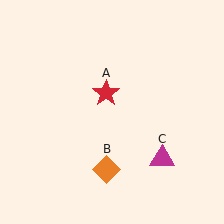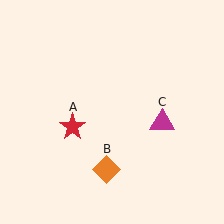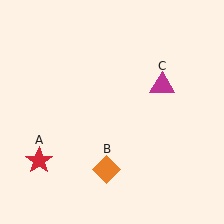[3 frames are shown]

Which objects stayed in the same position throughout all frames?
Orange diamond (object B) remained stationary.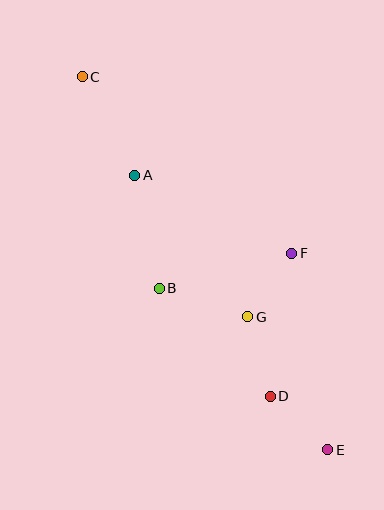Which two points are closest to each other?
Points F and G are closest to each other.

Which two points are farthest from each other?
Points C and E are farthest from each other.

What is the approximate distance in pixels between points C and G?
The distance between C and G is approximately 292 pixels.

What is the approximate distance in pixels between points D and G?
The distance between D and G is approximately 83 pixels.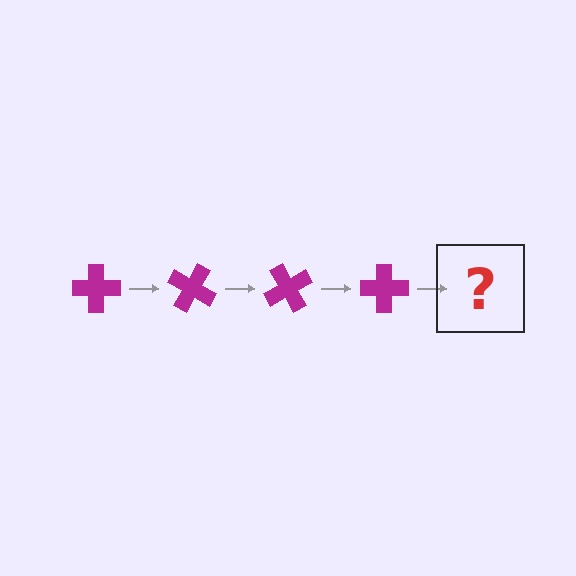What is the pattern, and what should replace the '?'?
The pattern is that the cross rotates 30 degrees each step. The '?' should be a magenta cross rotated 120 degrees.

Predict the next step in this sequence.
The next step is a magenta cross rotated 120 degrees.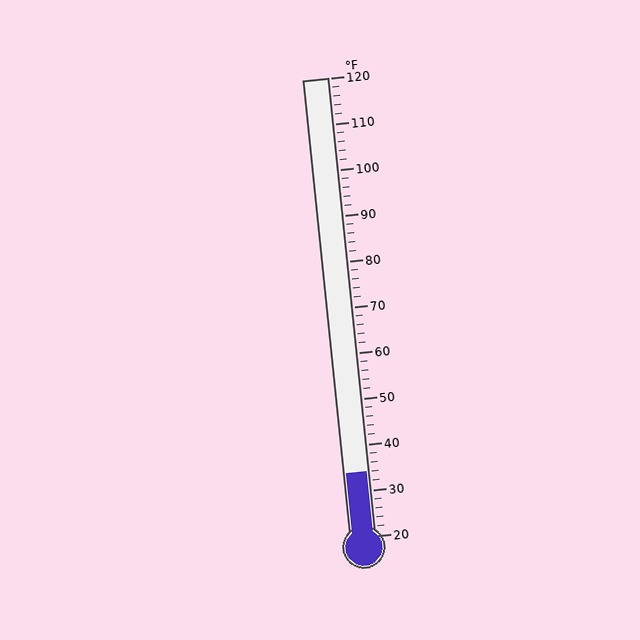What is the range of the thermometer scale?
The thermometer scale ranges from 20°F to 120°F.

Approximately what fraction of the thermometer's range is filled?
The thermometer is filled to approximately 15% of its range.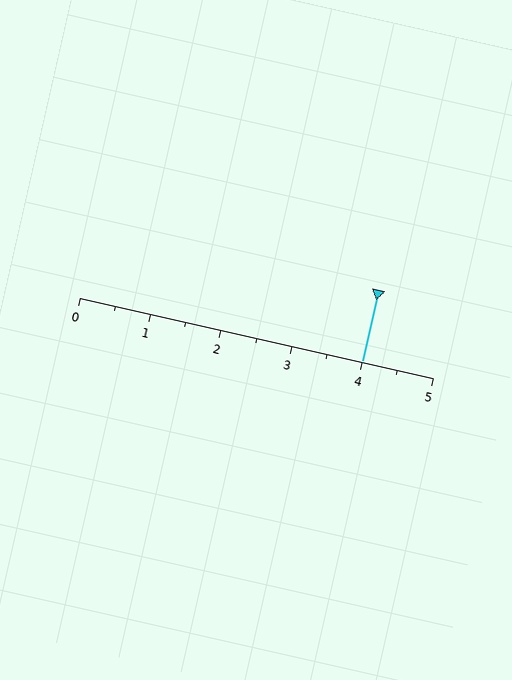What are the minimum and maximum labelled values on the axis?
The axis runs from 0 to 5.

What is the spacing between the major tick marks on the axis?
The major ticks are spaced 1 apart.